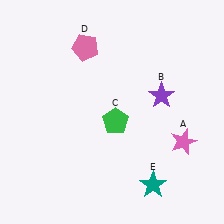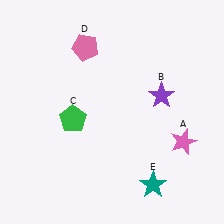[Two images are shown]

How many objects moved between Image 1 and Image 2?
1 object moved between the two images.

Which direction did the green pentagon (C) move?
The green pentagon (C) moved left.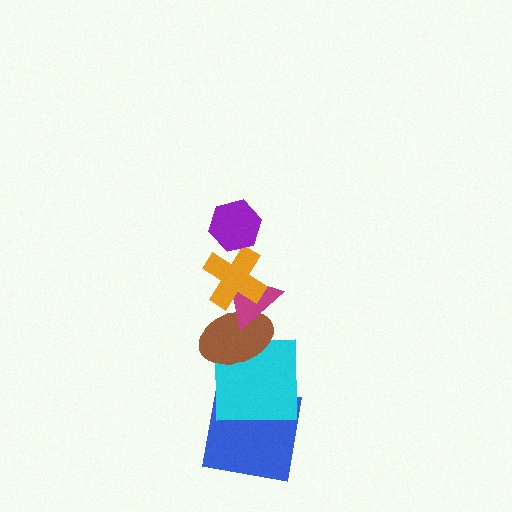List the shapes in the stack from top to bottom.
From top to bottom: the purple hexagon, the orange cross, the magenta triangle, the brown ellipse, the cyan square, the blue square.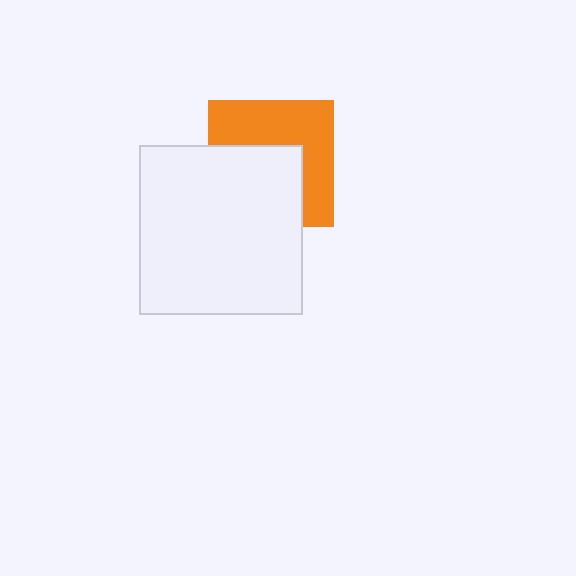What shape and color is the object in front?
The object in front is a white rectangle.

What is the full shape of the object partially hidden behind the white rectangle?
The partially hidden object is an orange square.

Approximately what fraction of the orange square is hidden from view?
Roughly 49% of the orange square is hidden behind the white rectangle.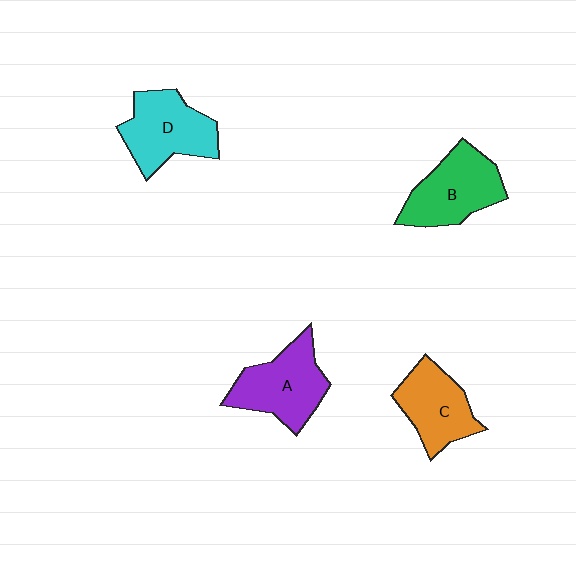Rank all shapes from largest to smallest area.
From largest to smallest: A (purple), B (green), D (cyan), C (orange).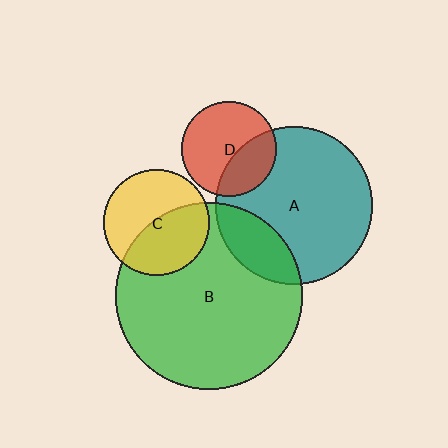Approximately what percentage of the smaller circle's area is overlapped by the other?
Approximately 20%.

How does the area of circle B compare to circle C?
Approximately 3.1 times.